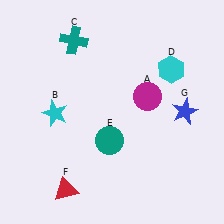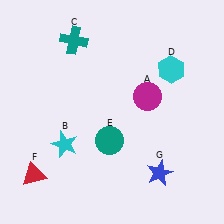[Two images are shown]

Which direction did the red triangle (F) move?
The red triangle (F) moved left.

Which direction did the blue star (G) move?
The blue star (G) moved down.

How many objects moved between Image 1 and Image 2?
3 objects moved between the two images.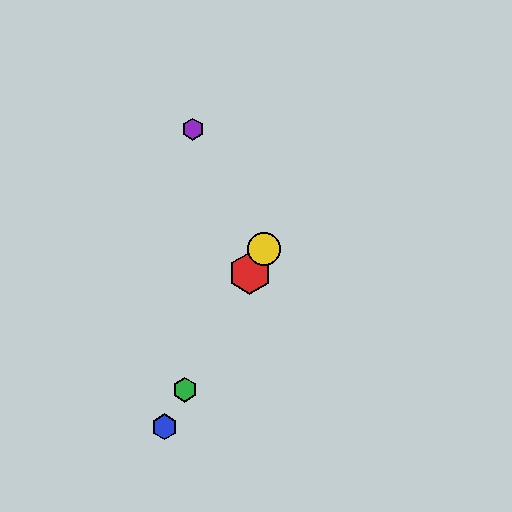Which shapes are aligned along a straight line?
The red hexagon, the blue hexagon, the green hexagon, the yellow circle are aligned along a straight line.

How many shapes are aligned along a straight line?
4 shapes (the red hexagon, the blue hexagon, the green hexagon, the yellow circle) are aligned along a straight line.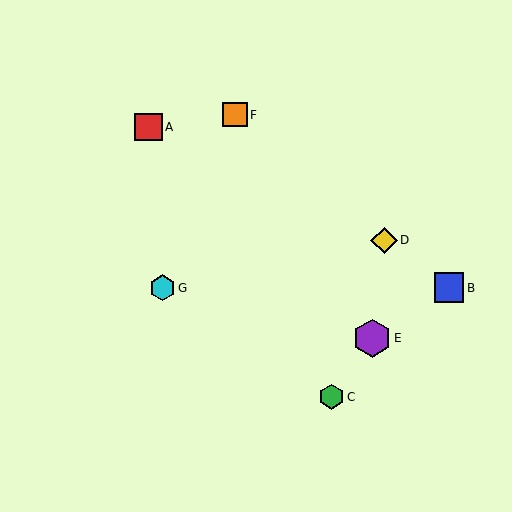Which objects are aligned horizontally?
Objects B, G are aligned horizontally.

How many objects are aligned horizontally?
2 objects (B, G) are aligned horizontally.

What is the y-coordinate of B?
Object B is at y≈288.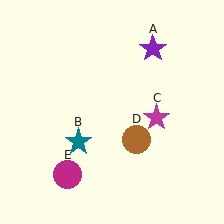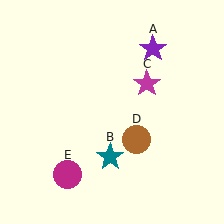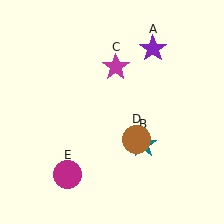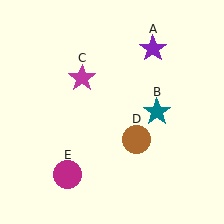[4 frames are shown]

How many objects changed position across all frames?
2 objects changed position: teal star (object B), magenta star (object C).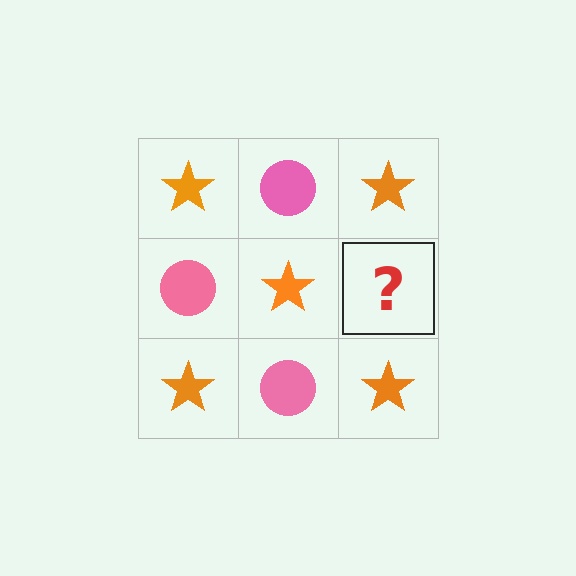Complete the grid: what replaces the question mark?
The question mark should be replaced with a pink circle.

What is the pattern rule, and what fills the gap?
The rule is that it alternates orange star and pink circle in a checkerboard pattern. The gap should be filled with a pink circle.